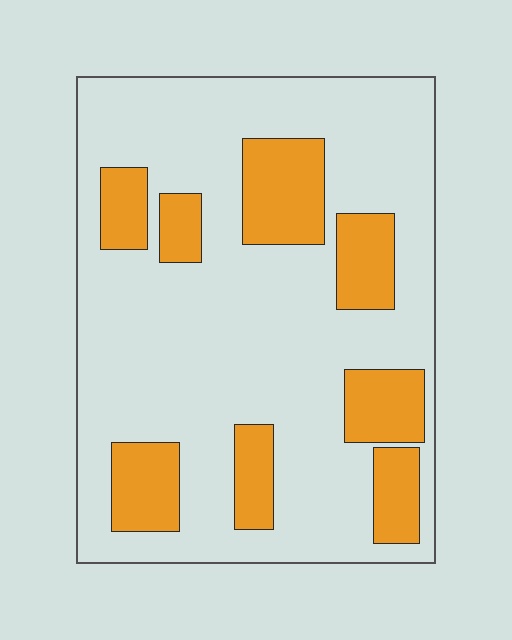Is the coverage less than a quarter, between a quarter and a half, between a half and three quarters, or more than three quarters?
Less than a quarter.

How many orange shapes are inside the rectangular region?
8.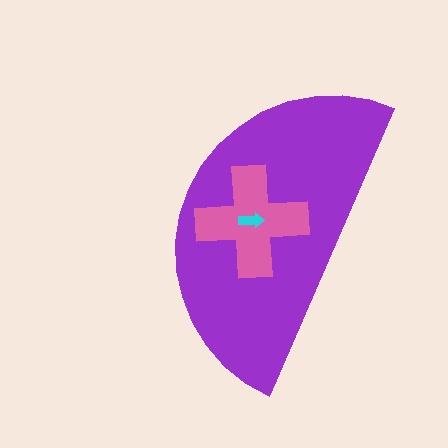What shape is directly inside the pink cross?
The cyan arrow.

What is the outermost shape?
The purple semicircle.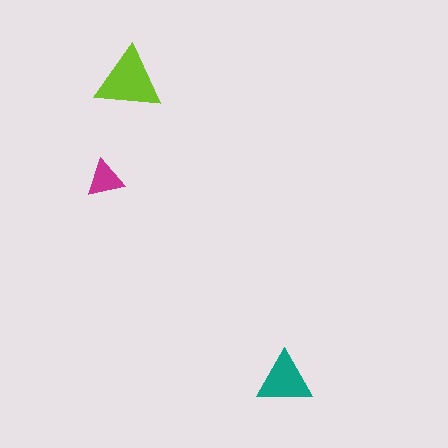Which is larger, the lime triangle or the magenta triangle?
The lime one.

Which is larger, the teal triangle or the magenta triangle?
The teal one.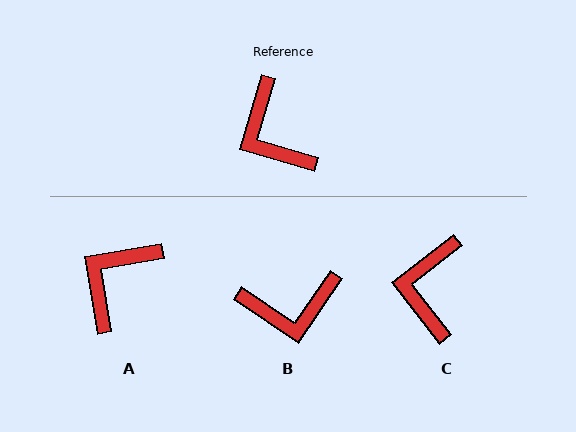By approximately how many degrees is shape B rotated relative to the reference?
Approximately 72 degrees counter-clockwise.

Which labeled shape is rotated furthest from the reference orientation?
B, about 72 degrees away.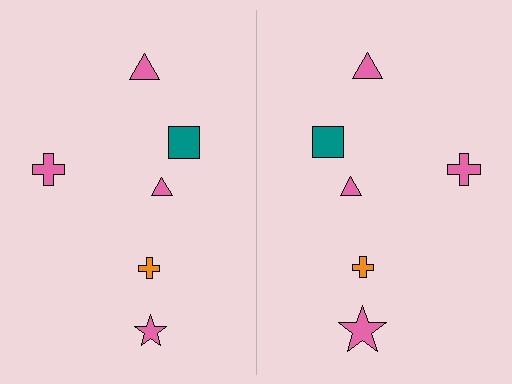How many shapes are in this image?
There are 12 shapes in this image.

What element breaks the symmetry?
The pink star on the right side has a different size than its mirror counterpart.